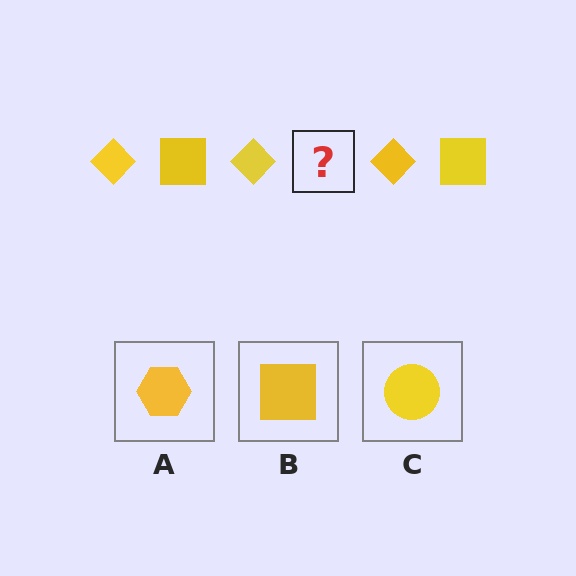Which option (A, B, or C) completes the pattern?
B.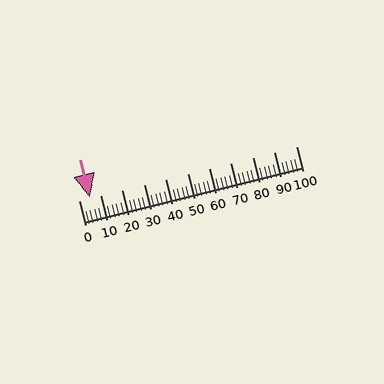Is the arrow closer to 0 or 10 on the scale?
The arrow is closer to 10.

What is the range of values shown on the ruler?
The ruler shows values from 0 to 100.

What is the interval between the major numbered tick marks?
The major tick marks are spaced 10 units apart.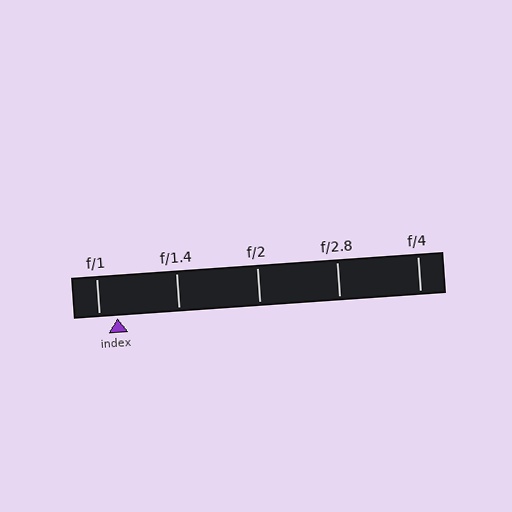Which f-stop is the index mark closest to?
The index mark is closest to f/1.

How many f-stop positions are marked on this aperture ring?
There are 5 f-stop positions marked.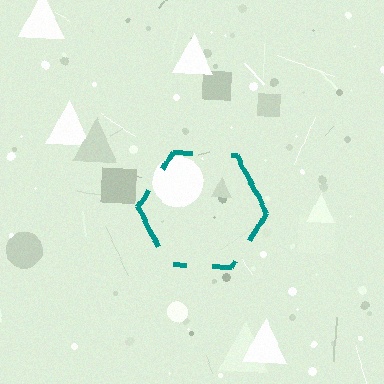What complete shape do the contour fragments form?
The contour fragments form a hexagon.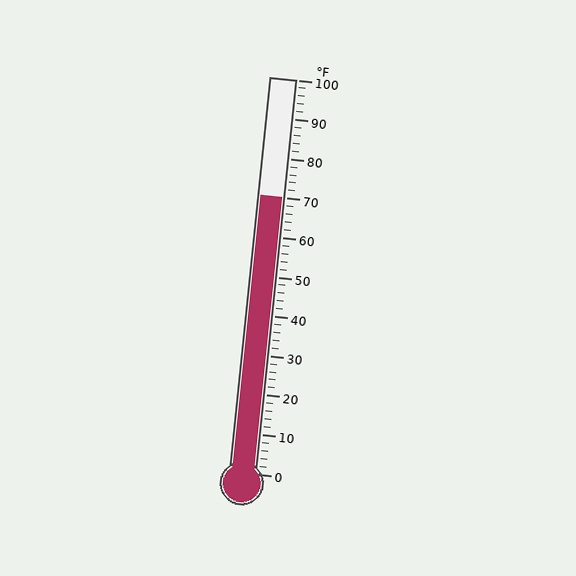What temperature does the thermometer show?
The thermometer shows approximately 70°F.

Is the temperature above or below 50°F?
The temperature is above 50°F.